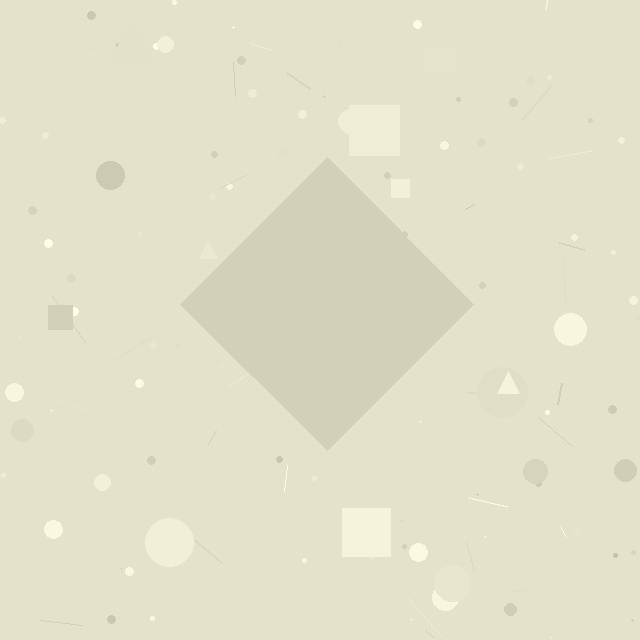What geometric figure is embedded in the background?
A diamond is embedded in the background.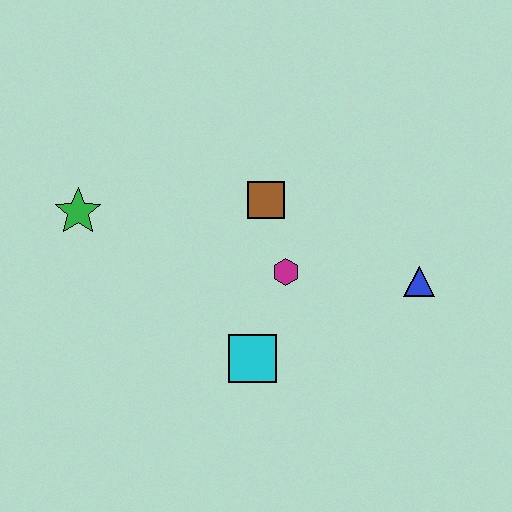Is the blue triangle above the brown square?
No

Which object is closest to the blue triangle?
The magenta hexagon is closest to the blue triangle.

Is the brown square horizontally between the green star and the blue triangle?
Yes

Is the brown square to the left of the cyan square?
No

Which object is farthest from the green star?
The blue triangle is farthest from the green star.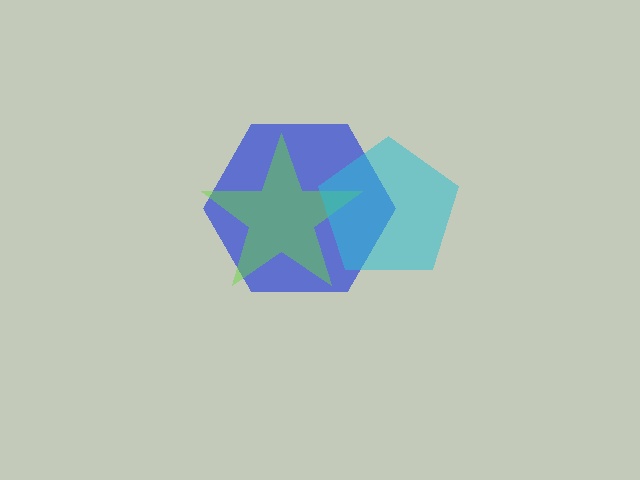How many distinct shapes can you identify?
There are 3 distinct shapes: a blue hexagon, a lime star, a cyan pentagon.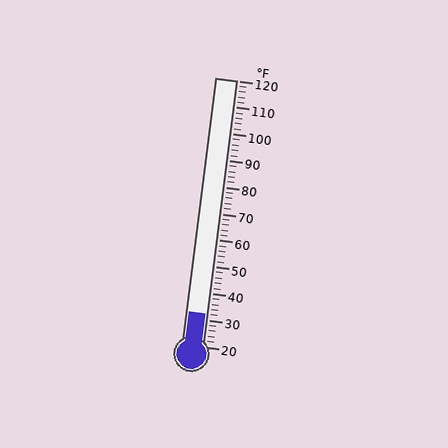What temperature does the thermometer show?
The thermometer shows approximately 32°F.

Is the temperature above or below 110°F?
The temperature is below 110°F.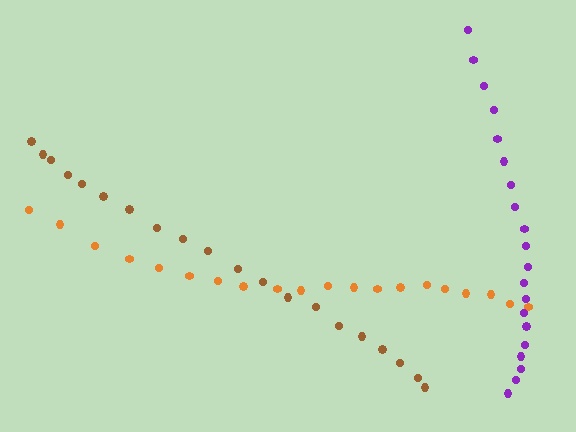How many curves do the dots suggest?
There are 3 distinct paths.